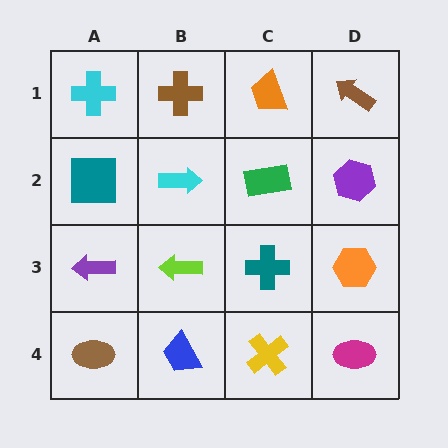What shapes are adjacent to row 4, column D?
An orange hexagon (row 3, column D), a yellow cross (row 4, column C).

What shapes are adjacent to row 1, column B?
A cyan arrow (row 2, column B), a cyan cross (row 1, column A), an orange trapezoid (row 1, column C).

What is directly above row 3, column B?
A cyan arrow.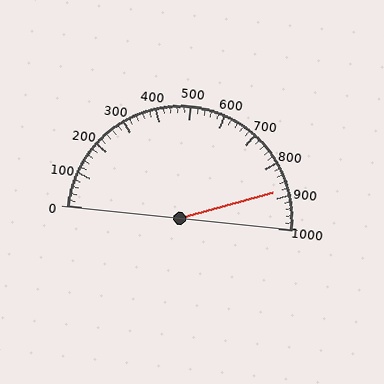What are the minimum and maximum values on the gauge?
The gauge ranges from 0 to 1000.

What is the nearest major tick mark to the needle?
The nearest major tick mark is 900.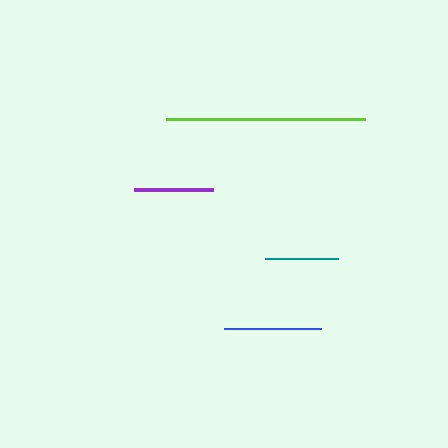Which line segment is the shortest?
The teal line is the shortest at approximately 72 pixels.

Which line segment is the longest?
The lime line is the longest at approximately 198 pixels.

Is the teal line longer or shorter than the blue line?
The blue line is longer than the teal line.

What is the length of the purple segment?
The purple segment is approximately 79 pixels long.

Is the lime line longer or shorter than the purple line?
The lime line is longer than the purple line.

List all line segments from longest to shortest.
From longest to shortest: lime, blue, purple, teal.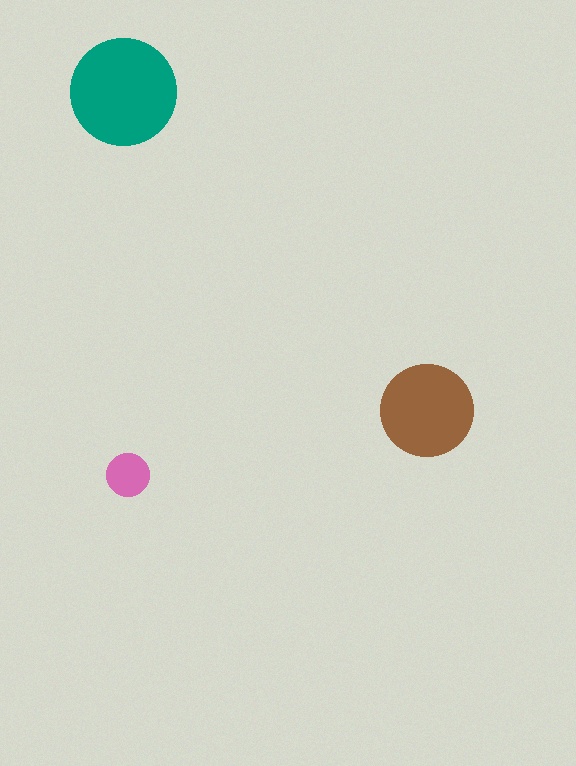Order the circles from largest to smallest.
the teal one, the brown one, the pink one.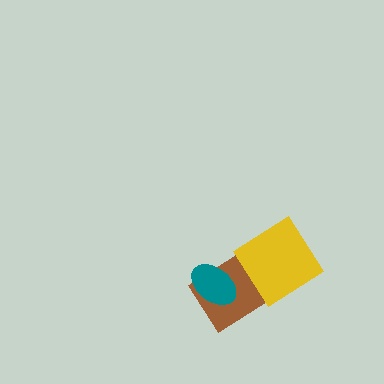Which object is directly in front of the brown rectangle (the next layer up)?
The teal ellipse is directly in front of the brown rectangle.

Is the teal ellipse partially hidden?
No, no other shape covers it.